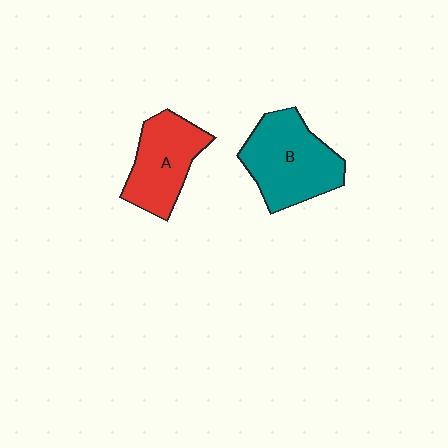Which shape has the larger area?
Shape B (teal).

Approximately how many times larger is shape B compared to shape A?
Approximately 1.2 times.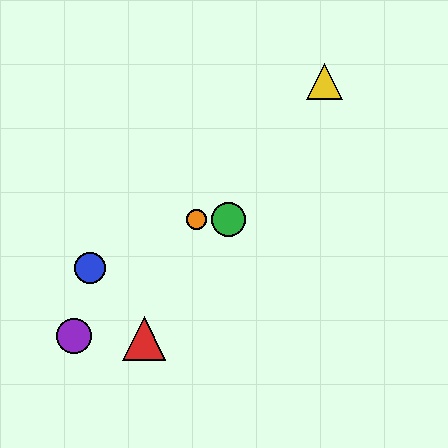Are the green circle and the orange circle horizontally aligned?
Yes, both are at y≈220.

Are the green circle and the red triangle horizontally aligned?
No, the green circle is at y≈220 and the red triangle is at y≈338.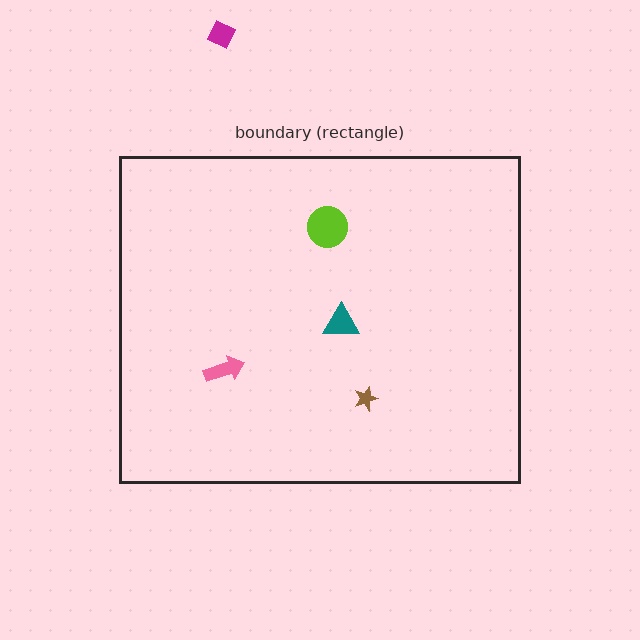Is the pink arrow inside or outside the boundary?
Inside.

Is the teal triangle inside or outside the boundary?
Inside.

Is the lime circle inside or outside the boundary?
Inside.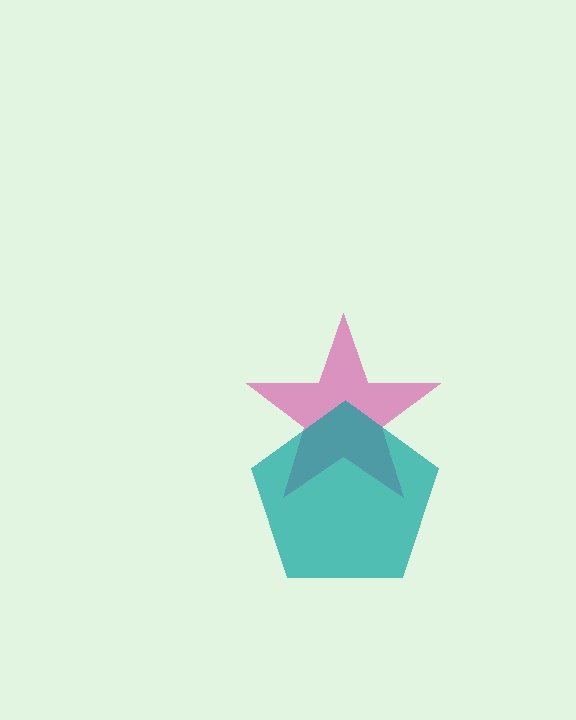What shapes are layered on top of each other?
The layered shapes are: a magenta star, a teal pentagon.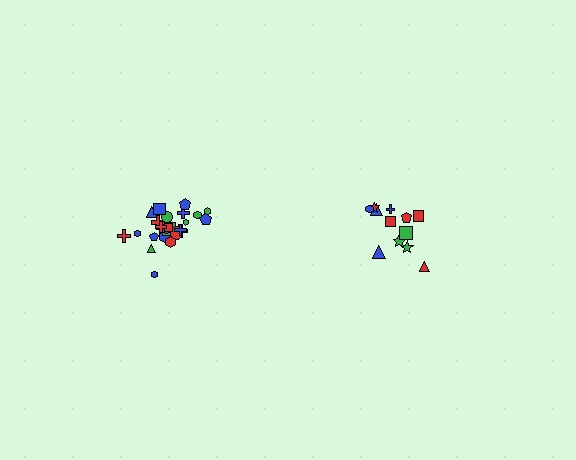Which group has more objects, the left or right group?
The left group.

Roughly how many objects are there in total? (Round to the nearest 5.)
Roughly 35 objects in total.